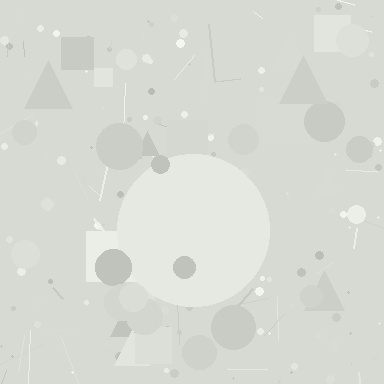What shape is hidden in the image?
A circle is hidden in the image.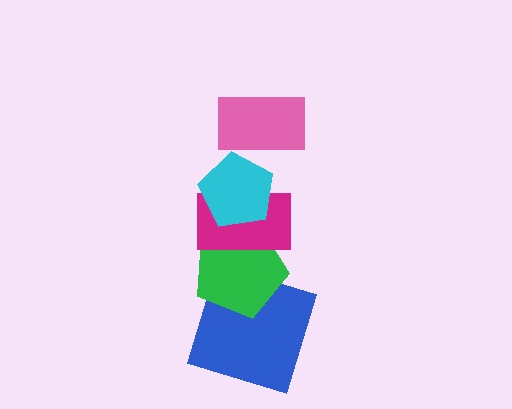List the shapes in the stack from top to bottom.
From top to bottom: the pink rectangle, the cyan pentagon, the magenta rectangle, the green pentagon, the blue square.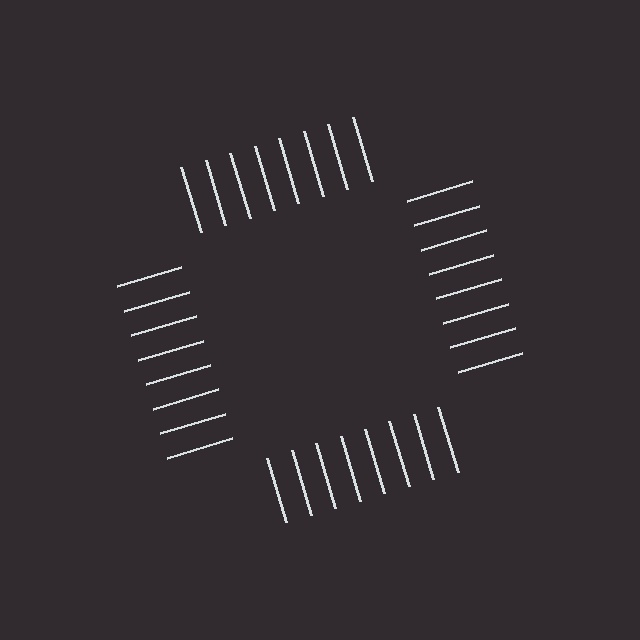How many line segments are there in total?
32 — 8 along each of the 4 edges.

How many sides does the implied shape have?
4 sides — the line-ends trace a square.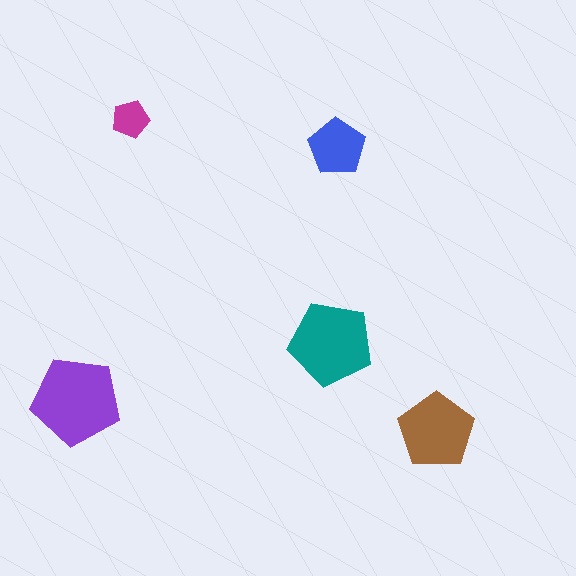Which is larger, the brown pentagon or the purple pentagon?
The purple one.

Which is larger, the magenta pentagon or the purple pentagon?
The purple one.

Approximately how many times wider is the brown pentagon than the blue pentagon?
About 1.5 times wider.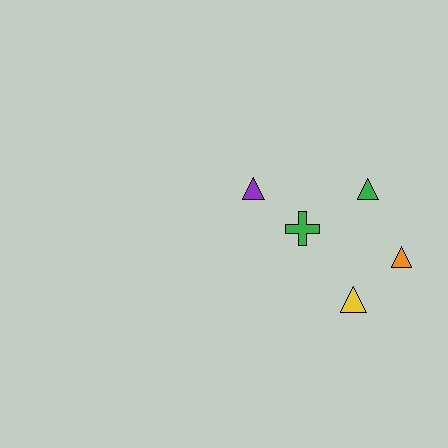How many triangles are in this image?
There are 4 triangles.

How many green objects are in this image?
There are 2 green objects.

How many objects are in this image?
There are 5 objects.